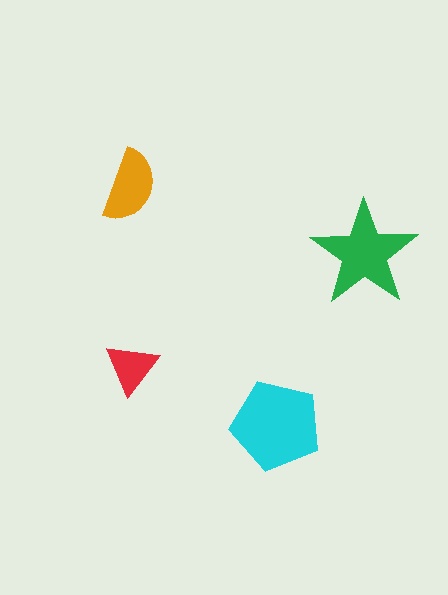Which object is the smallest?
The red triangle.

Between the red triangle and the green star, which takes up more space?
The green star.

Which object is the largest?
The cyan pentagon.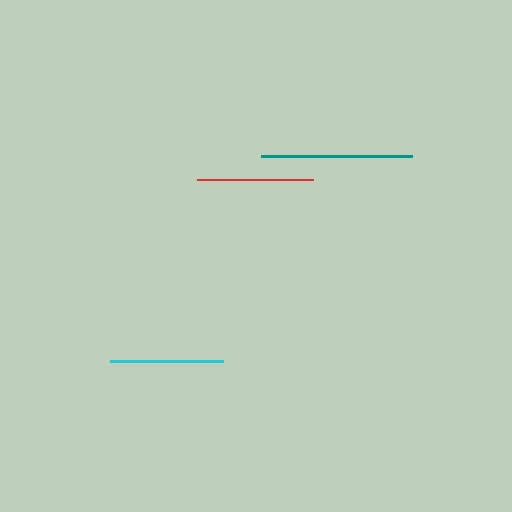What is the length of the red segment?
The red segment is approximately 115 pixels long.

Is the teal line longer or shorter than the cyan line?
The teal line is longer than the cyan line.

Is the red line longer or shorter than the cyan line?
The red line is longer than the cyan line.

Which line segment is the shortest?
The cyan line is the shortest at approximately 113 pixels.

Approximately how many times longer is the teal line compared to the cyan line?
The teal line is approximately 1.3 times the length of the cyan line.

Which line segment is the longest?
The teal line is the longest at approximately 151 pixels.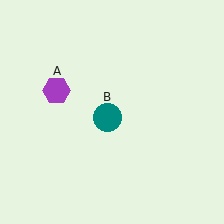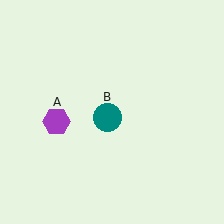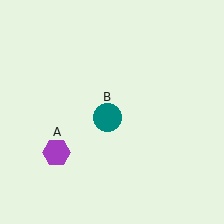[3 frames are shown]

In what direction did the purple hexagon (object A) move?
The purple hexagon (object A) moved down.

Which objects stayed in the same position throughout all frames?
Teal circle (object B) remained stationary.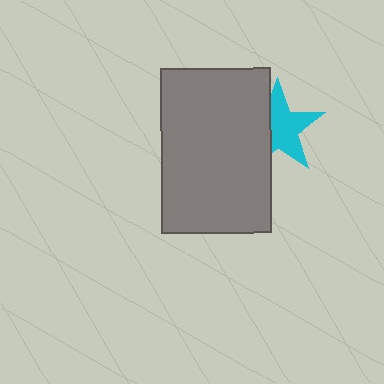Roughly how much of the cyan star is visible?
About half of it is visible (roughly 65%).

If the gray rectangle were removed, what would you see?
You would see the complete cyan star.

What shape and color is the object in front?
The object in front is a gray rectangle.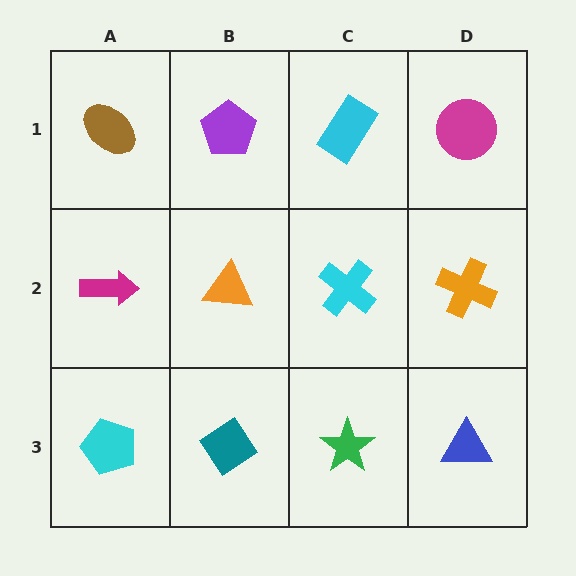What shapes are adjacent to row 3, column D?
An orange cross (row 2, column D), a green star (row 3, column C).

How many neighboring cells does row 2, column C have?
4.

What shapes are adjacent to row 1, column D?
An orange cross (row 2, column D), a cyan rectangle (row 1, column C).